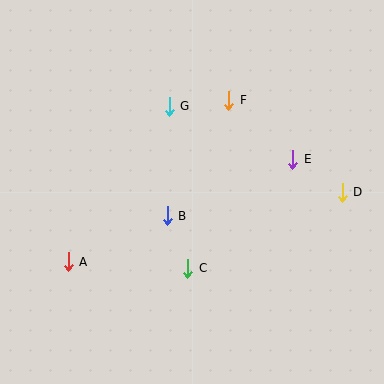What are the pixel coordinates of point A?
Point A is at (68, 262).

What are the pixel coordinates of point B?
Point B is at (167, 216).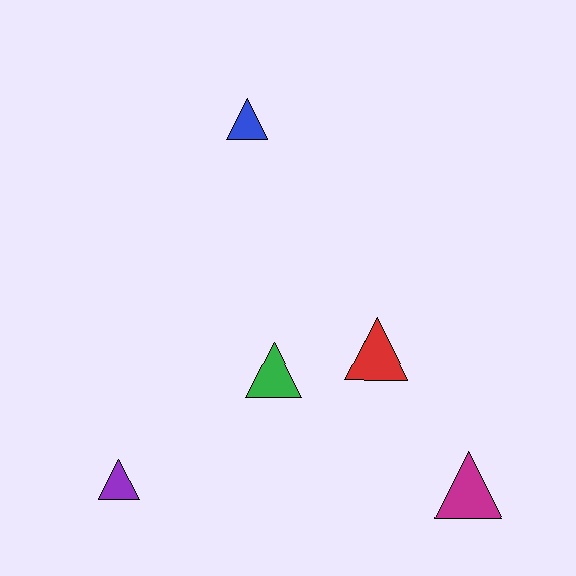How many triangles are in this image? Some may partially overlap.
There are 5 triangles.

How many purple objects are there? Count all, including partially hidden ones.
There is 1 purple object.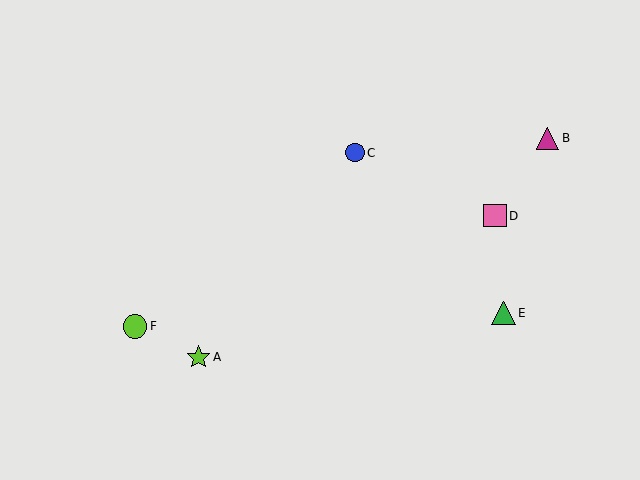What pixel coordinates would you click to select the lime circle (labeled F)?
Click at (135, 326) to select the lime circle F.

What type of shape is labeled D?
Shape D is a pink square.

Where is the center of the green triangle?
The center of the green triangle is at (504, 313).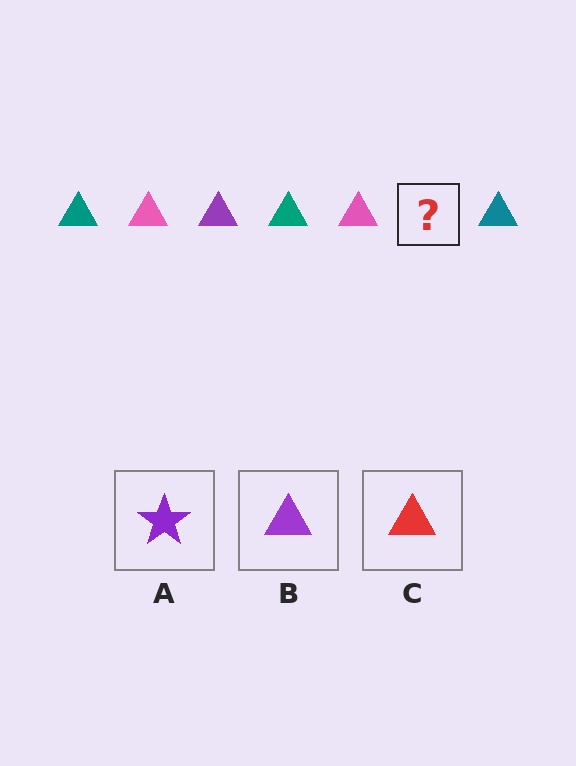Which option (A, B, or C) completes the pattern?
B.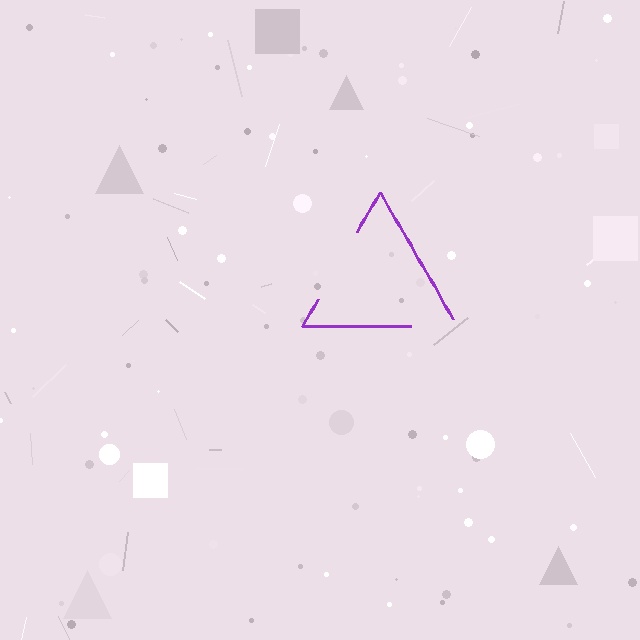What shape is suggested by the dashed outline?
The dashed outline suggests a triangle.